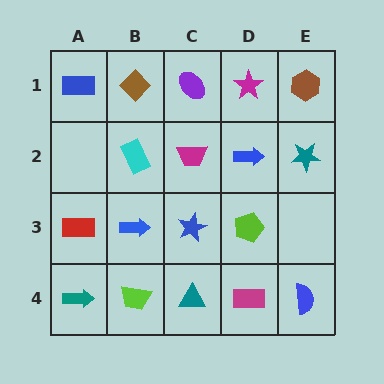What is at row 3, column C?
A blue star.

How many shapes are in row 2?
4 shapes.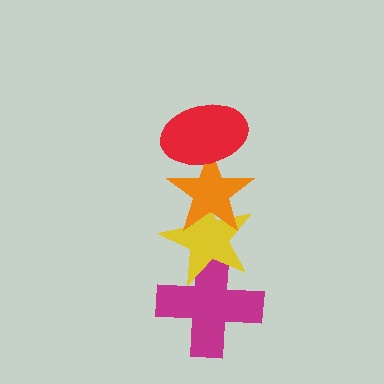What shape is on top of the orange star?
The red ellipse is on top of the orange star.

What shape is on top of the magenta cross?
The yellow star is on top of the magenta cross.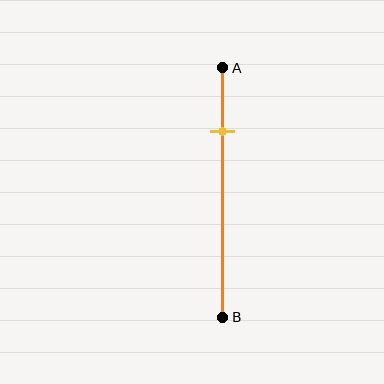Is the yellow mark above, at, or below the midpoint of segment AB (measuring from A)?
The yellow mark is above the midpoint of segment AB.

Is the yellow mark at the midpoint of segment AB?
No, the mark is at about 25% from A, not at the 50% midpoint.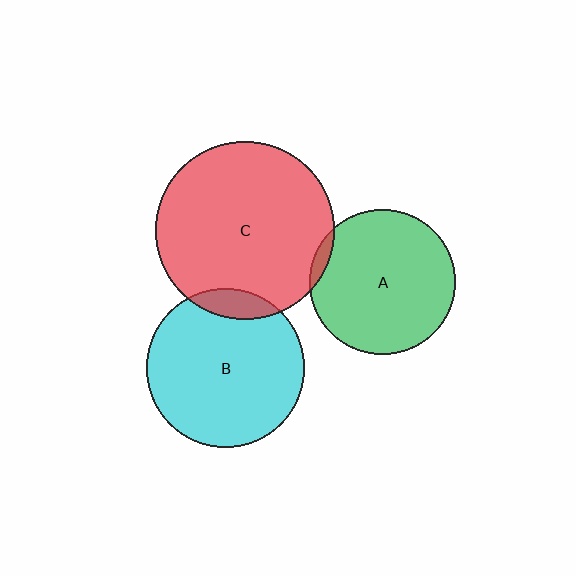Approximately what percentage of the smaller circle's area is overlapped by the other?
Approximately 10%.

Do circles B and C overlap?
Yes.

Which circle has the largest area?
Circle C (red).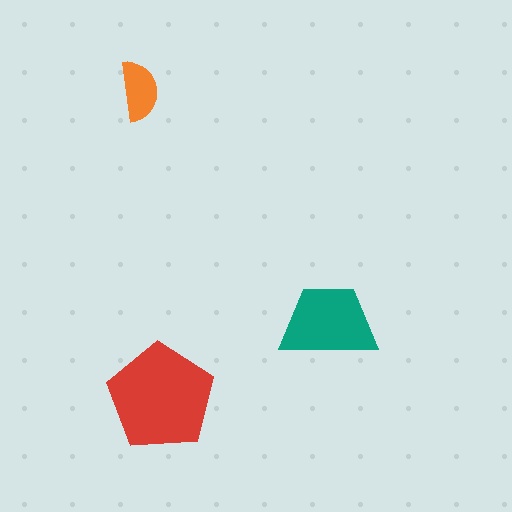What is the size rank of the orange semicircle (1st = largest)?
3rd.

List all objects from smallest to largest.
The orange semicircle, the teal trapezoid, the red pentagon.